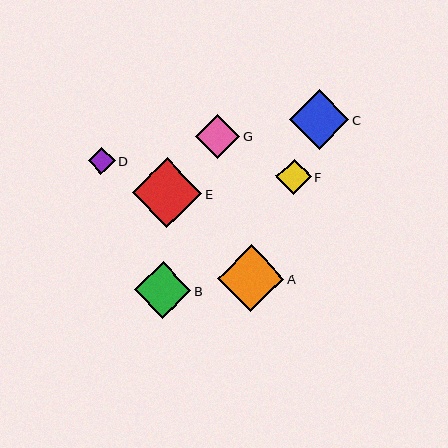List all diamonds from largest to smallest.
From largest to smallest: E, A, C, B, G, F, D.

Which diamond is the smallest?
Diamond D is the smallest with a size of approximately 27 pixels.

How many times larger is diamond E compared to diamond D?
Diamond E is approximately 2.6 times the size of diamond D.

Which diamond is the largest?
Diamond E is the largest with a size of approximately 69 pixels.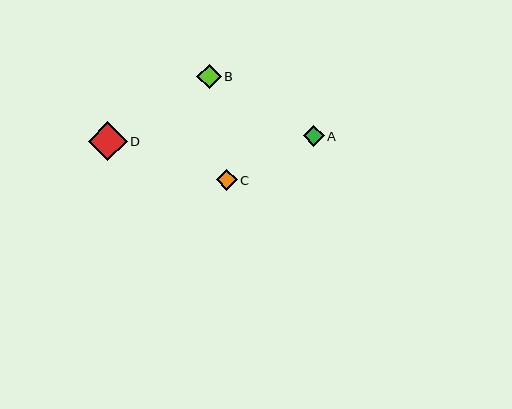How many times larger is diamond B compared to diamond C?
Diamond B is approximately 1.2 times the size of diamond C.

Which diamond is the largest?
Diamond D is the largest with a size of approximately 39 pixels.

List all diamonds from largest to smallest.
From largest to smallest: D, B, A, C.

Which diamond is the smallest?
Diamond C is the smallest with a size of approximately 20 pixels.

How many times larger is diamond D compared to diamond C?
Diamond D is approximately 1.9 times the size of diamond C.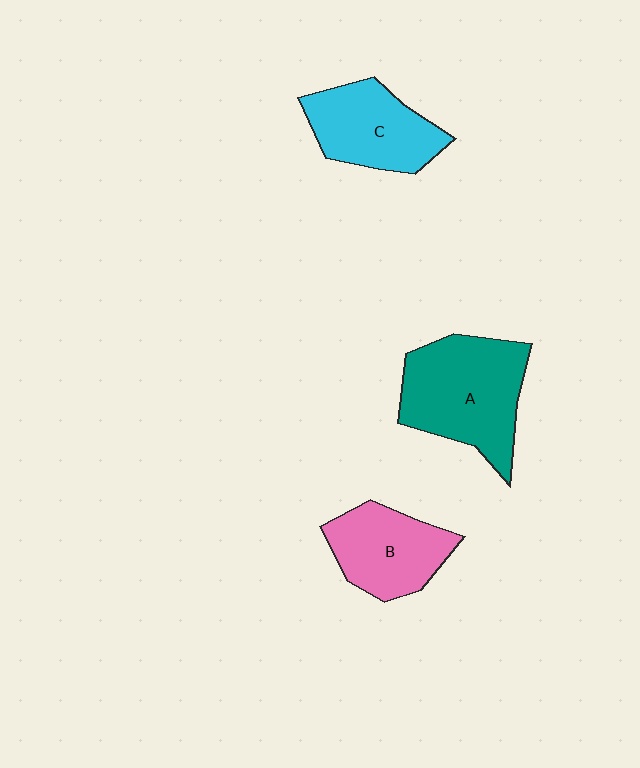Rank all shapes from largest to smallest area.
From largest to smallest: A (teal), C (cyan), B (pink).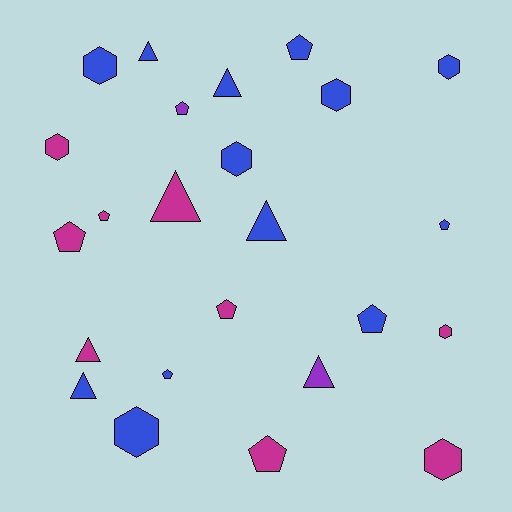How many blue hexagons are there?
There are 5 blue hexagons.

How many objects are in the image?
There are 24 objects.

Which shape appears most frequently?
Pentagon, with 9 objects.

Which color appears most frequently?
Blue, with 13 objects.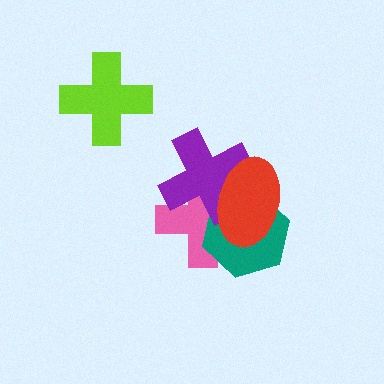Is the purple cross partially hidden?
Yes, it is partially covered by another shape.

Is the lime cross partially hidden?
No, no other shape covers it.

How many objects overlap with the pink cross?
3 objects overlap with the pink cross.